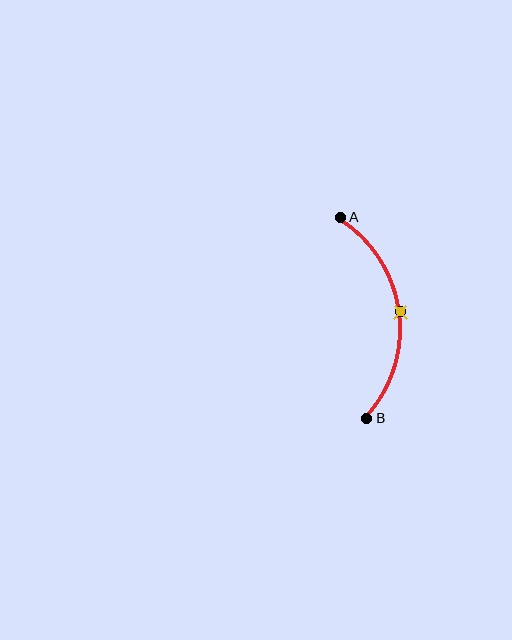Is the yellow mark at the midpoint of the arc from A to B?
Yes. The yellow mark lies on the arc at equal arc-length from both A and B — it is the arc midpoint.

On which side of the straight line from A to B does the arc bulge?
The arc bulges to the right of the straight line connecting A and B.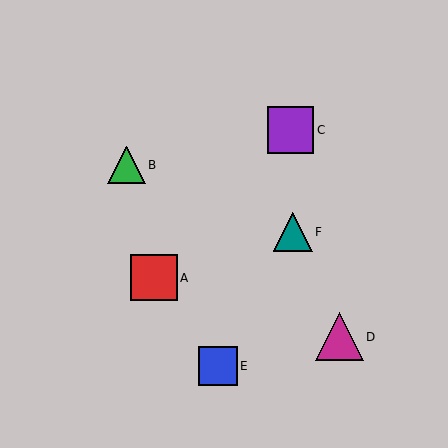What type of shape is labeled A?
Shape A is a red square.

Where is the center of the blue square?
The center of the blue square is at (218, 366).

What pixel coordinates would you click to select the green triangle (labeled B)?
Click at (127, 165) to select the green triangle B.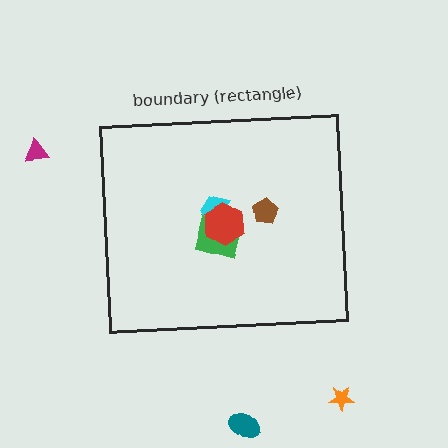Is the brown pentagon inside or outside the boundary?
Inside.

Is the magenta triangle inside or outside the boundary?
Outside.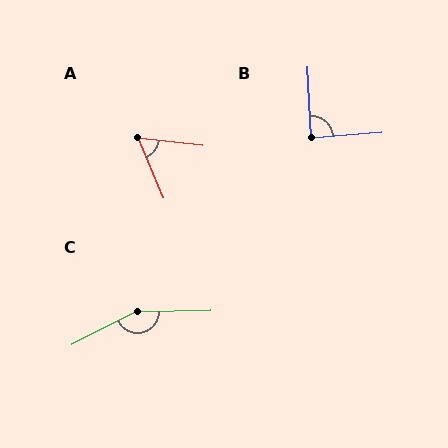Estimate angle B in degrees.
Approximately 89 degrees.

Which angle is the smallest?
A, at approximately 61 degrees.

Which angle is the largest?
C, at approximately 154 degrees.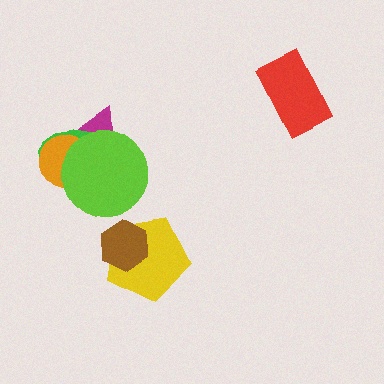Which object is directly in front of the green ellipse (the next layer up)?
The orange circle is directly in front of the green ellipse.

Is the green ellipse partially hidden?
Yes, it is partially covered by another shape.